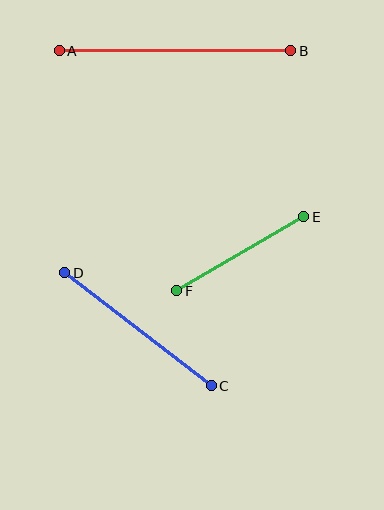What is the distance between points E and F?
The distance is approximately 147 pixels.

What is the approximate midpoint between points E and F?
The midpoint is at approximately (240, 254) pixels.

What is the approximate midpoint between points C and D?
The midpoint is at approximately (138, 329) pixels.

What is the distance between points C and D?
The distance is approximately 185 pixels.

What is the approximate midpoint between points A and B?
The midpoint is at approximately (175, 51) pixels.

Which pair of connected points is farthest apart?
Points A and B are farthest apart.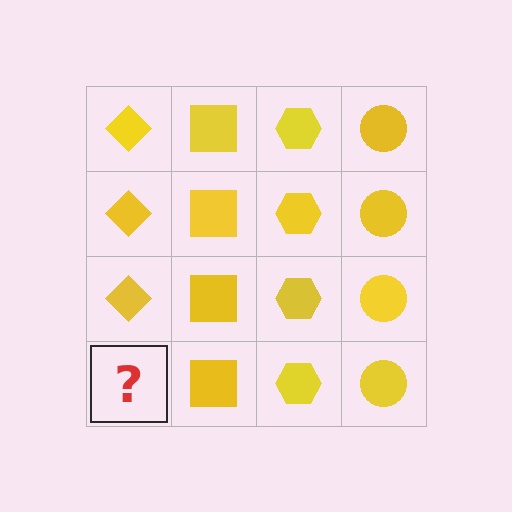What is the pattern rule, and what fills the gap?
The rule is that each column has a consistent shape. The gap should be filled with a yellow diamond.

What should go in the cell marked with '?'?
The missing cell should contain a yellow diamond.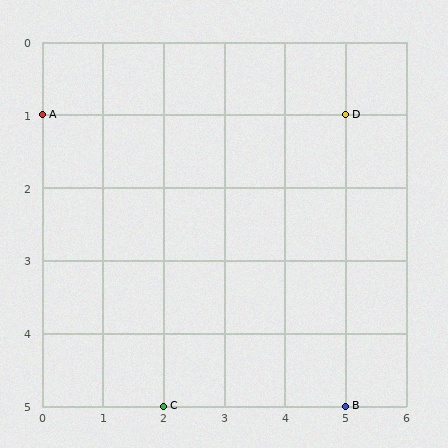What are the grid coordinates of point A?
Point A is at grid coordinates (0, 1).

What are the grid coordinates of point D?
Point D is at grid coordinates (5, 1).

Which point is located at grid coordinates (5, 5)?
Point B is at (5, 5).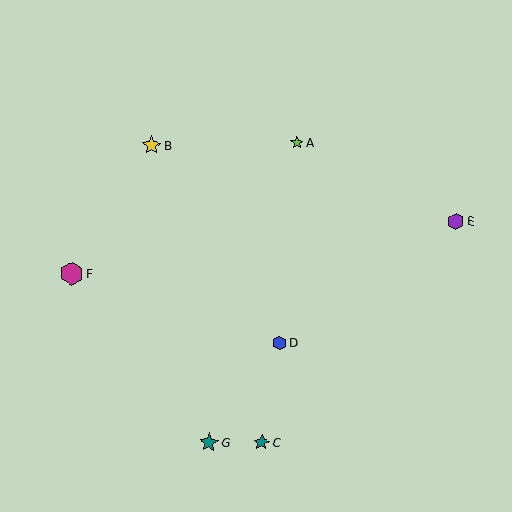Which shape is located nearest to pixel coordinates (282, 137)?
The lime star (labeled A) at (297, 143) is nearest to that location.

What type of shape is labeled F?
Shape F is a magenta hexagon.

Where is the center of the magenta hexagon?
The center of the magenta hexagon is at (72, 274).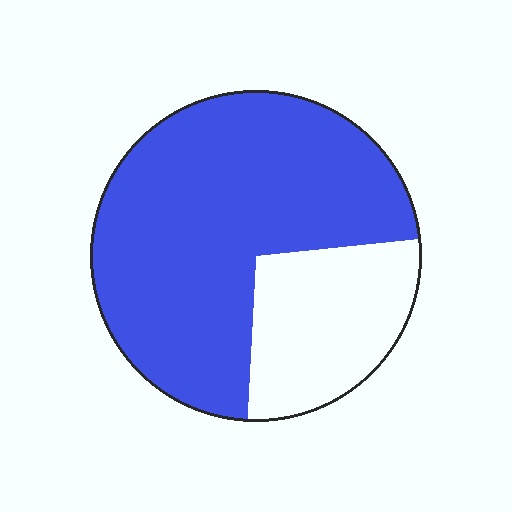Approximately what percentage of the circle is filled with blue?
Approximately 75%.